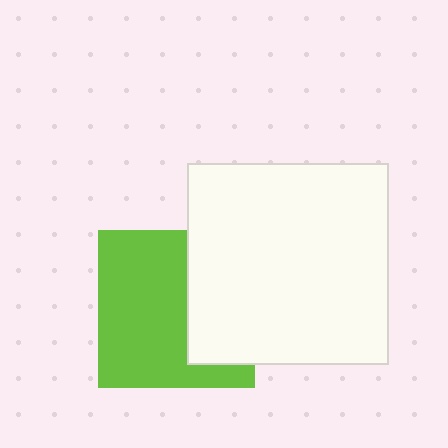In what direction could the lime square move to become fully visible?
The lime square could move left. That would shift it out from behind the white square entirely.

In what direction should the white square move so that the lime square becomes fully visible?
The white square should move right. That is the shortest direction to clear the overlap and leave the lime square fully visible.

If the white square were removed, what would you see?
You would see the complete lime square.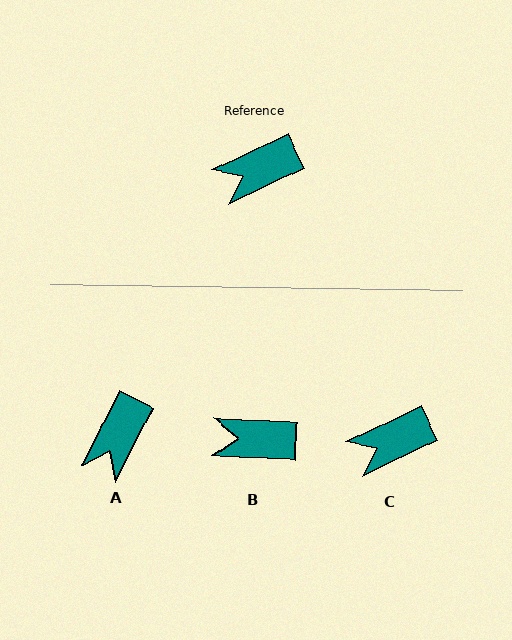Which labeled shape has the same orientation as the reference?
C.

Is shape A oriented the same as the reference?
No, it is off by about 37 degrees.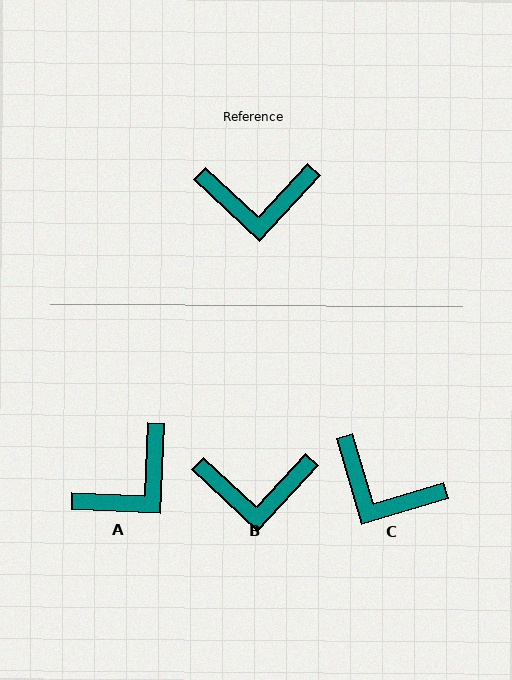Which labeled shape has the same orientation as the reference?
B.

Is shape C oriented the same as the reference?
No, it is off by about 31 degrees.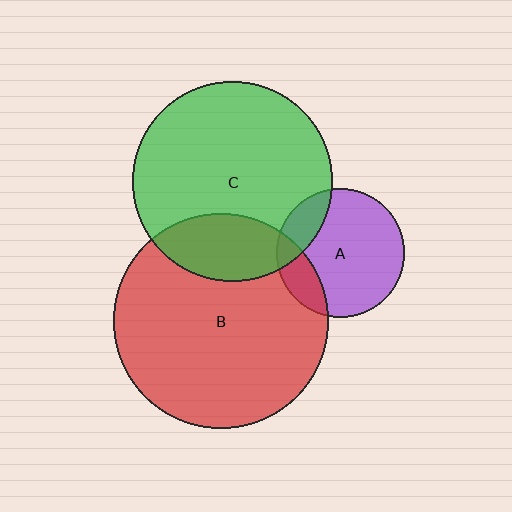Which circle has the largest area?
Circle B (red).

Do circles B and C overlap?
Yes.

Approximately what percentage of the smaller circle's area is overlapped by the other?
Approximately 25%.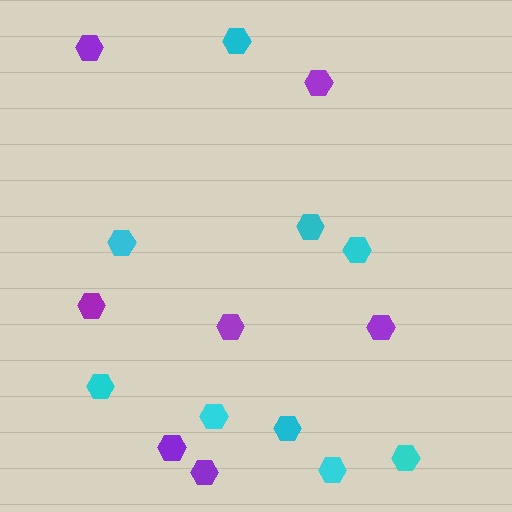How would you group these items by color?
There are 2 groups: one group of cyan hexagons (9) and one group of purple hexagons (7).